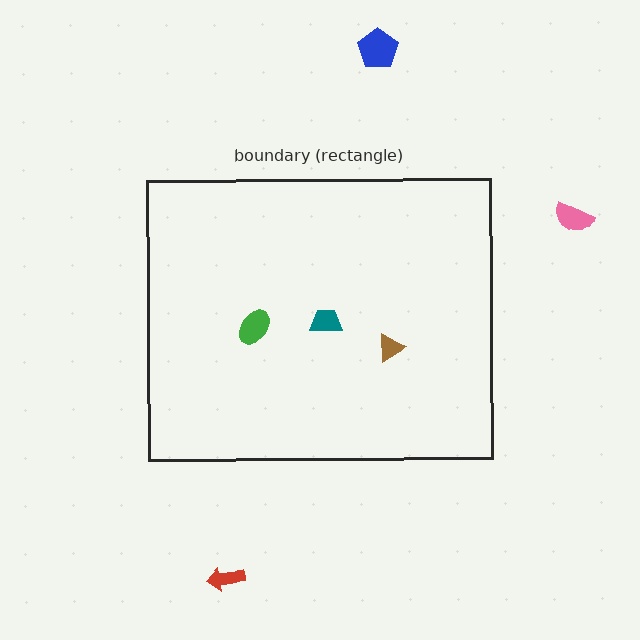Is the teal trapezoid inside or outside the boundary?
Inside.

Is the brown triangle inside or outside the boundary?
Inside.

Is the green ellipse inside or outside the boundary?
Inside.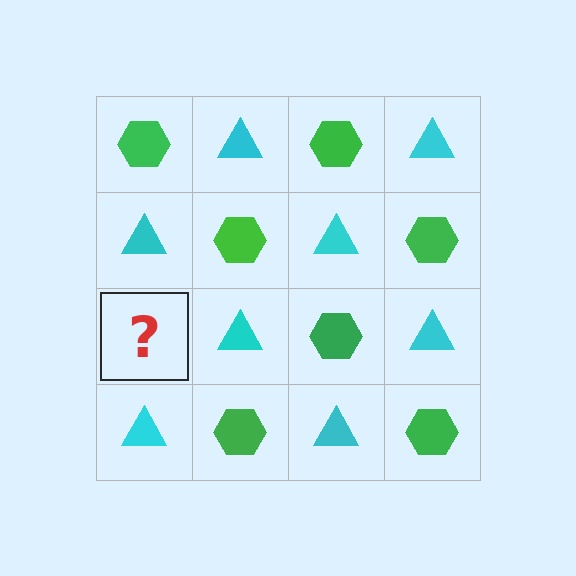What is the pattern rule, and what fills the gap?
The rule is that it alternates green hexagon and cyan triangle in a checkerboard pattern. The gap should be filled with a green hexagon.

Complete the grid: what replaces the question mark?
The question mark should be replaced with a green hexagon.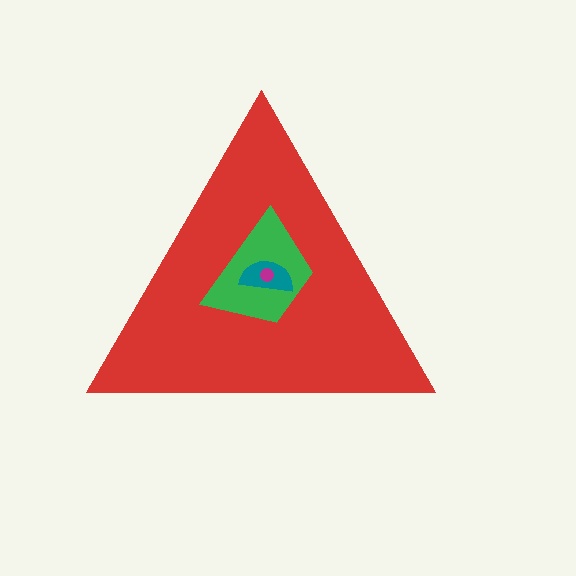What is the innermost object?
The magenta circle.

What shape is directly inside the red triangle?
The green trapezoid.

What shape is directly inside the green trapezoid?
The teal semicircle.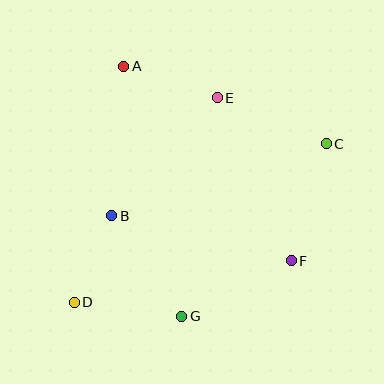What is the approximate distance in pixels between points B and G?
The distance between B and G is approximately 123 pixels.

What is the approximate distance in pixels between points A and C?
The distance between A and C is approximately 217 pixels.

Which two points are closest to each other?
Points B and D are closest to each other.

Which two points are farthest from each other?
Points C and D are farthest from each other.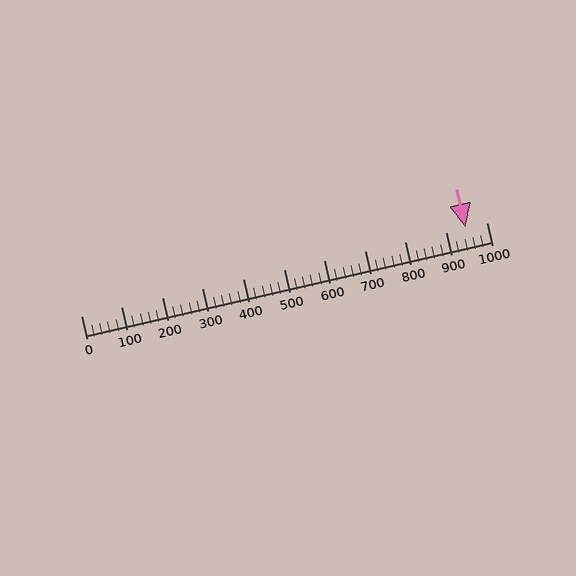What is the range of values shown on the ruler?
The ruler shows values from 0 to 1000.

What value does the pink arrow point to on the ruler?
The pink arrow points to approximately 949.